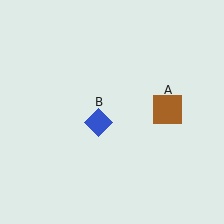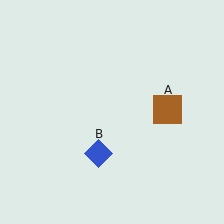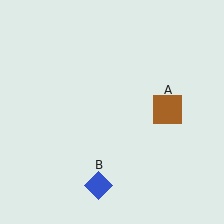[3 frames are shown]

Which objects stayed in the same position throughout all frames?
Brown square (object A) remained stationary.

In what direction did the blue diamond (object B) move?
The blue diamond (object B) moved down.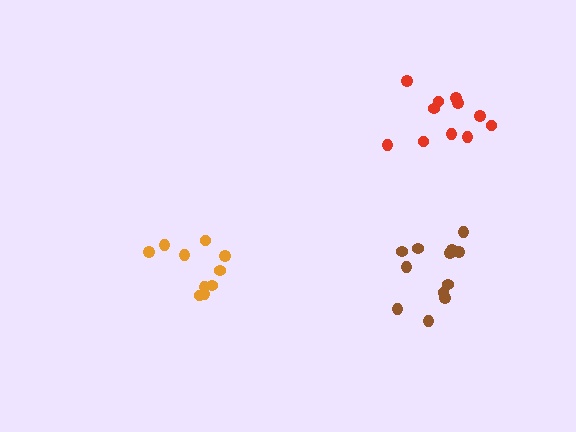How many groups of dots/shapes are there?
There are 3 groups.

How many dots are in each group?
Group 1: 11 dots, Group 2: 10 dots, Group 3: 12 dots (33 total).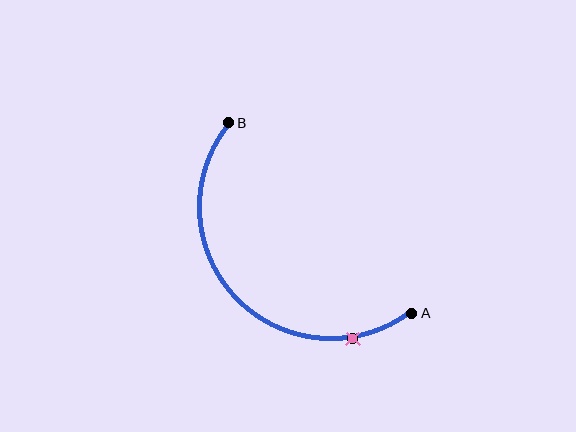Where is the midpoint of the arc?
The arc midpoint is the point on the curve farthest from the straight line joining A and B. It sits below and to the left of that line.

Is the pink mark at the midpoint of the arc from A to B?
No. The pink mark lies on the arc but is closer to endpoint A. The arc midpoint would be at the point on the curve equidistant along the arc from both A and B.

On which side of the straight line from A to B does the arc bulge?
The arc bulges below and to the left of the straight line connecting A and B.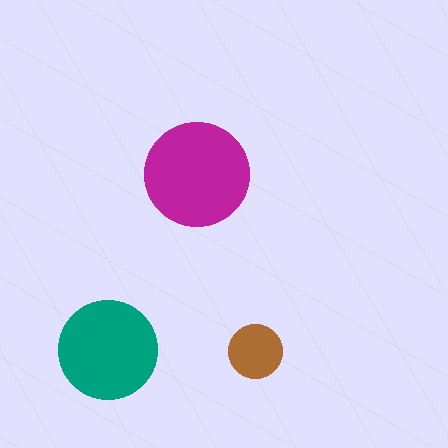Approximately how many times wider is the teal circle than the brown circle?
About 2 times wider.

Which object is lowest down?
The brown circle is bottommost.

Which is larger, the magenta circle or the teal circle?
The magenta one.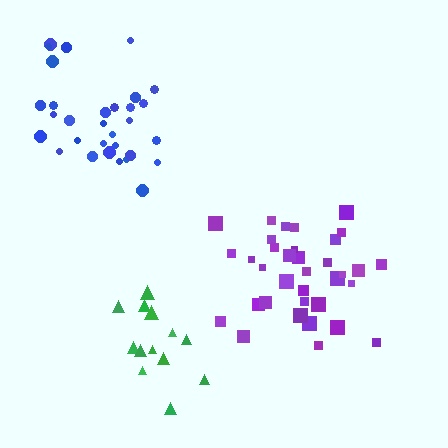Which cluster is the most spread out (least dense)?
Green.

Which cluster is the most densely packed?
Purple.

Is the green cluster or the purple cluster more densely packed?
Purple.